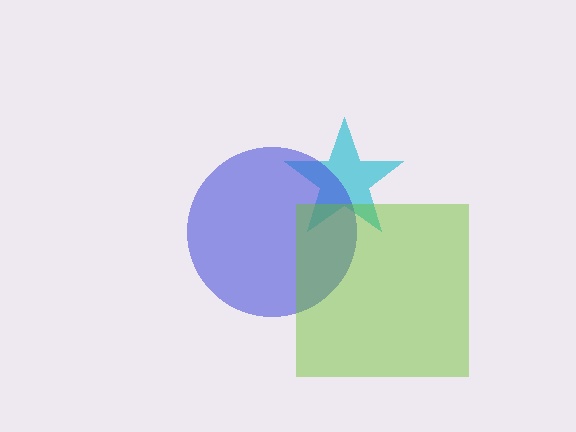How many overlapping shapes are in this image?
There are 3 overlapping shapes in the image.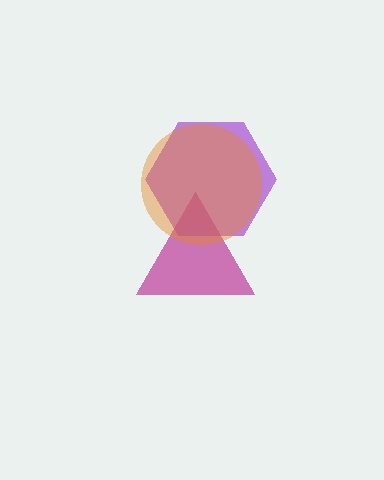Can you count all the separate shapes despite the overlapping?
Yes, there are 3 separate shapes.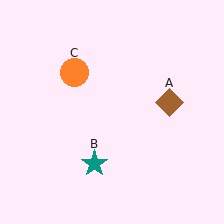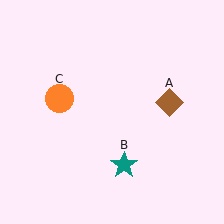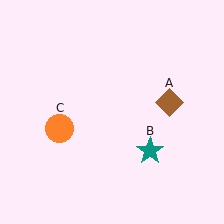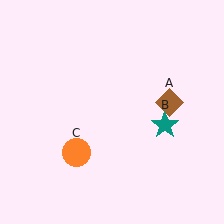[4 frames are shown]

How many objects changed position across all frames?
2 objects changed position: teal star (object B), orange circle (object C).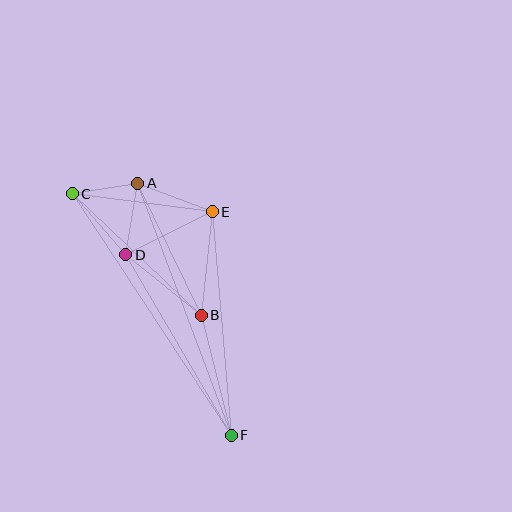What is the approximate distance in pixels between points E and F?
The distance between E and F is approximately 224 pixels.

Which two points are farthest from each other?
Points C and F are farthest from each other.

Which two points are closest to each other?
Points A and C are closest to each other.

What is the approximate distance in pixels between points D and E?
The distance between D and E is approximately 97 pixels.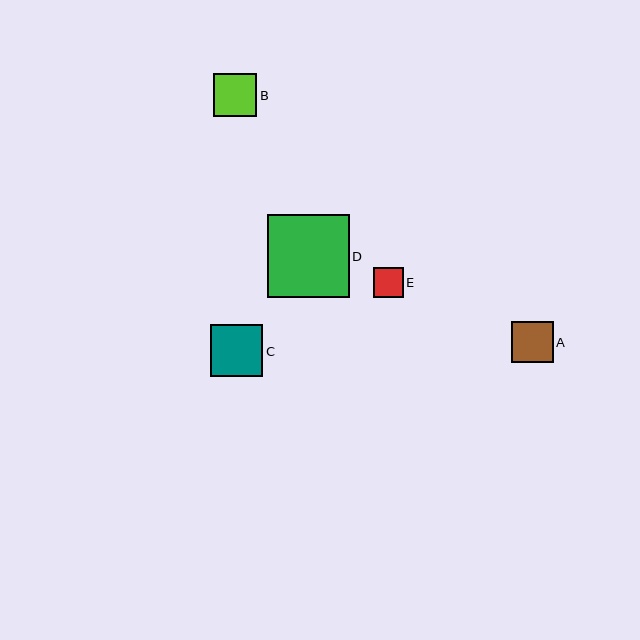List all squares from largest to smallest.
From largest to smallest: D, C, B, A, E.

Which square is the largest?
Square D is the largest with a size of approximately 82 pixels.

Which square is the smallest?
Square E is the smallest with a size of approximately 29 pixels.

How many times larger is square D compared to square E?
Square D is approximately 2.8 times the size of square E.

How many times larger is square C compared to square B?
Square C is approximately 1.2 times the size of square B.